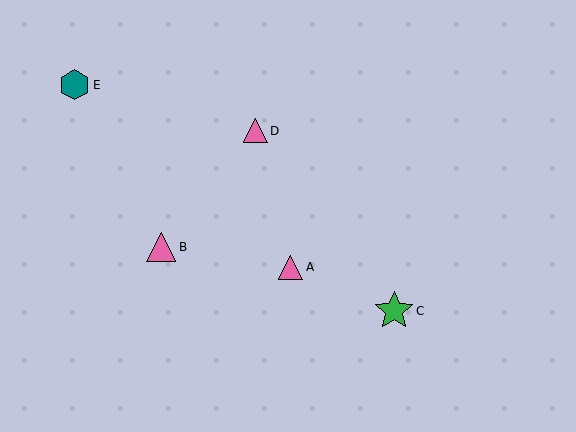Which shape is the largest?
The green star (labeled C) is the largest.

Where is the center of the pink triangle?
The center of the pink triangle is at (161, 247).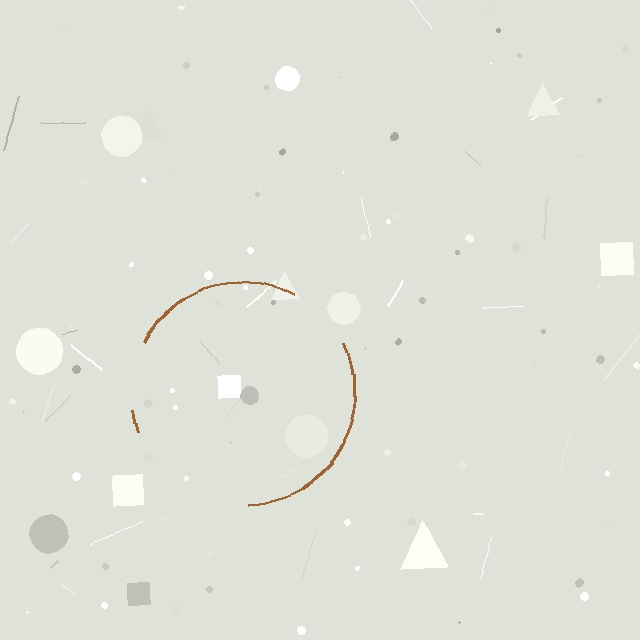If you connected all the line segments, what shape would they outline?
They would outline a circle.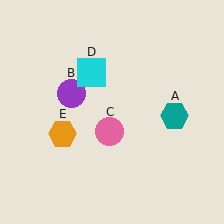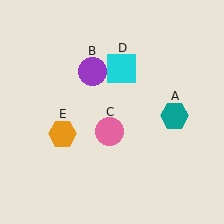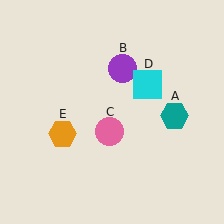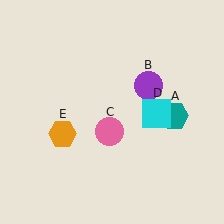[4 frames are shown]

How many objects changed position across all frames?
2 objects changed position: purple circle (object B), cyan square (object D).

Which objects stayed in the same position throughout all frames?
Teal hexagon (object A) and pink circle (object C) and orange hexagon (object E) remained stationary.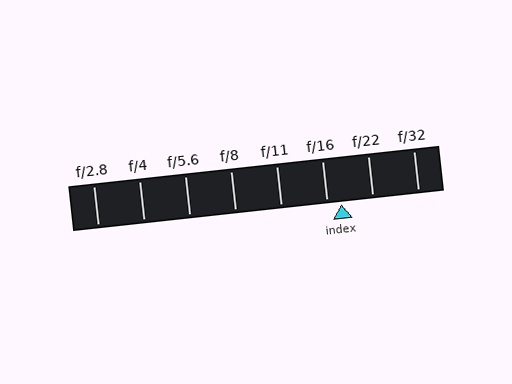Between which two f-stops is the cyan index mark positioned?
The index mark is between f/16 and f/22.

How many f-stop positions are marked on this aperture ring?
There are 8 f-stop positions marked.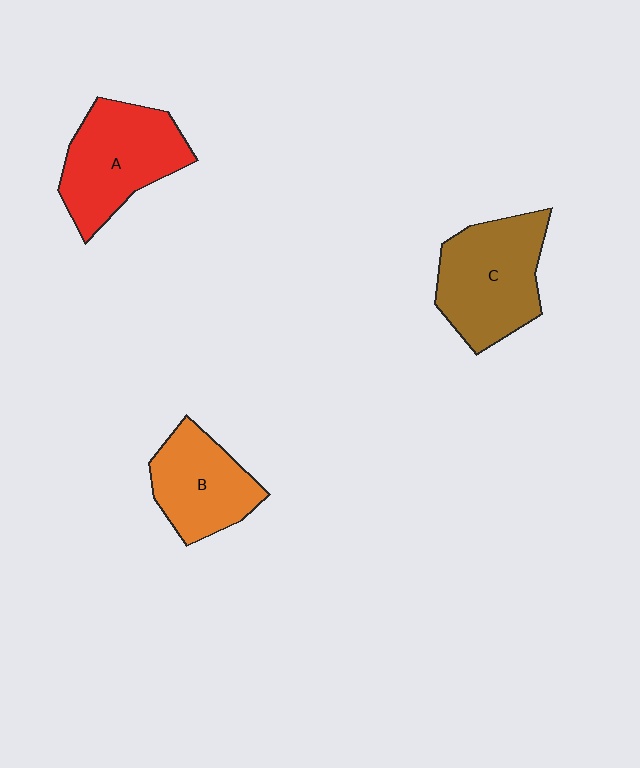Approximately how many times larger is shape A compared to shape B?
Approximately 1.3 times.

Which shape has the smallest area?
Shape B (orange).